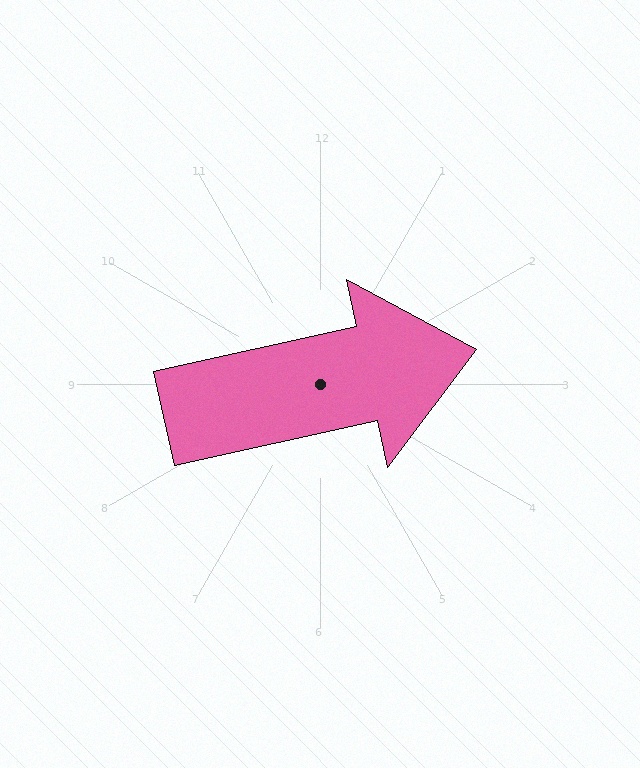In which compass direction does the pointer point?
East.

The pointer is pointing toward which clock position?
Roughly 3 o'clock.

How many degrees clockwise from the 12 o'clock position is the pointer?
Approximately 77 degrees.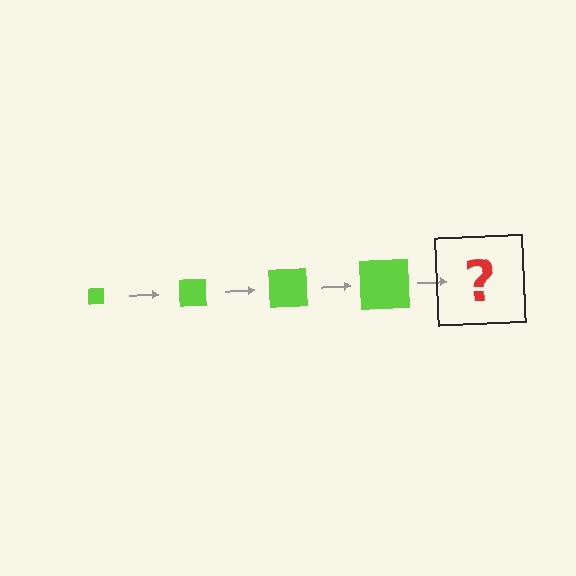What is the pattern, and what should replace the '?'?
The pattern is that the square gets progressively larger each step. The '?' should be a lime square, larger than the previous one.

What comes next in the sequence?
The next element should be a lime square, larger than the previous one.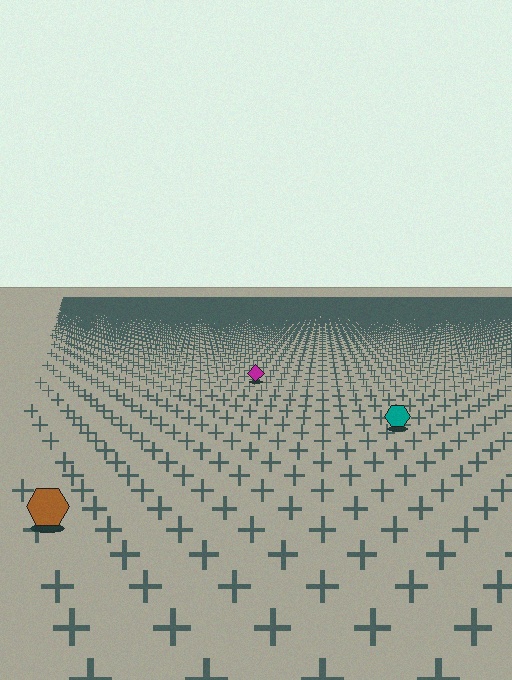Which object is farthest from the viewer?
The magenta diamond is farthest from the viewer. It appears smaller and the ground texture around it is denser.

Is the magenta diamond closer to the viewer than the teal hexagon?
No. The teal hexagon is closer — you can tell from the texture gradient: the ground texture is coarser near it.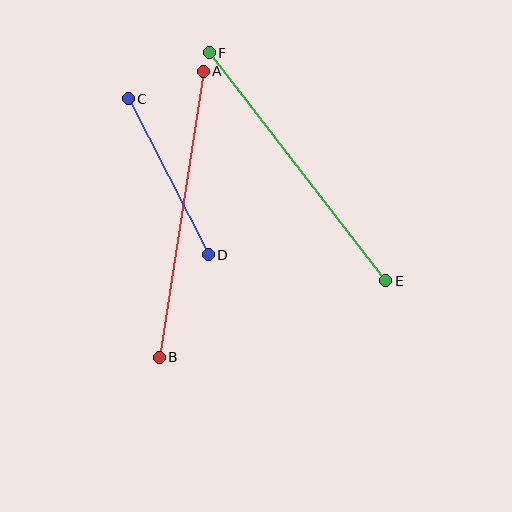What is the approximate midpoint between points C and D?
The midpoint is at approximately (168, 177) pixels.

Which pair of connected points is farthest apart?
Points A and B are farthest apart.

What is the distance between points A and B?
The distance is approximately 289 pixels.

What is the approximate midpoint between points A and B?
The midpoint is at approximately (181, 214) pixels.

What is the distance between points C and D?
The distance is approximately 175 pixels.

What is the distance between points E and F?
The distance is approximately 288 pixels.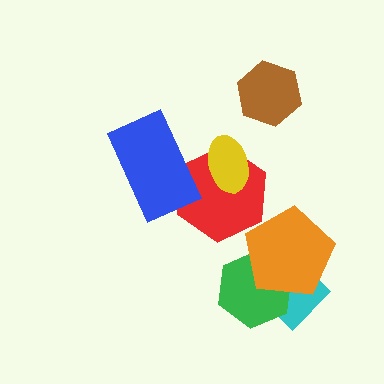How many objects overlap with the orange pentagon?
2 objects overlap with the orange pentagon.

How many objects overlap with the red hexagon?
2 objects overlap with the red hexagon.